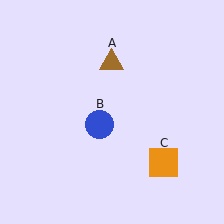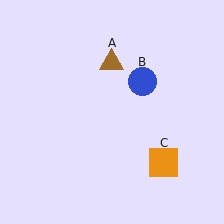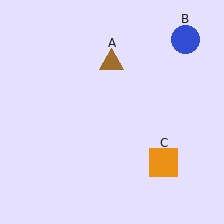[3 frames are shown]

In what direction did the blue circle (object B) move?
The blue circle (object B) moved up and to the right.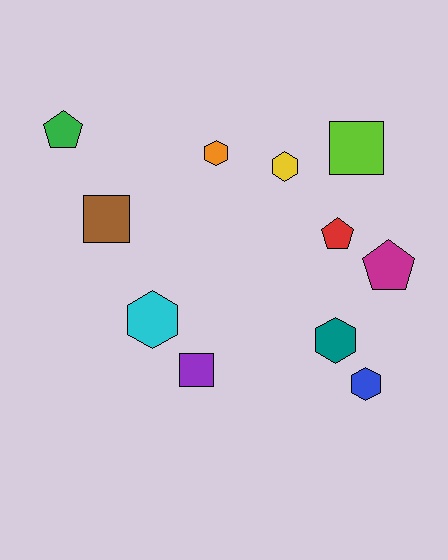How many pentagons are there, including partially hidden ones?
There are 3 pentagons.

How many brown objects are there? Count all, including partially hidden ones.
There is 1 brown object.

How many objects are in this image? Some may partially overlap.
There are 11 objects.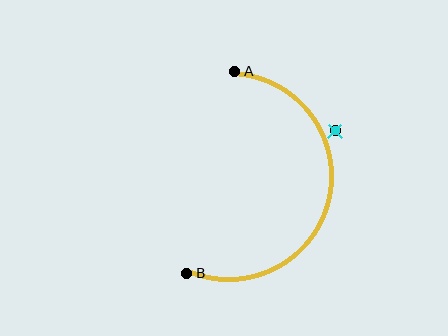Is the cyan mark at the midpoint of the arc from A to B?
No — the cyan mark does not lie on the arc at all. It sits slightly outside the curve.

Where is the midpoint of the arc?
The arc midpoint is the point on the curve farthest from the straight line joining A and B. It sits to the right of that line.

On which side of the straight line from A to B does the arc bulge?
The arc bulges to the right of the straight line connecting A and B.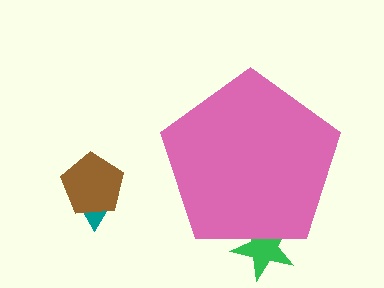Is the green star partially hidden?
Yes, the green star is partially hidden behind the pink pentagon.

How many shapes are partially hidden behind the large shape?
1 shape is partially hidden.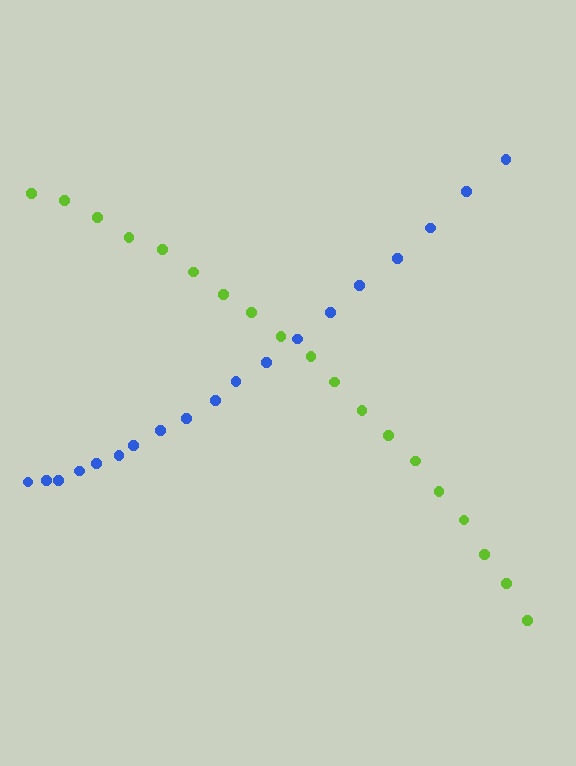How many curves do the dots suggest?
There are 2 distinct paths.